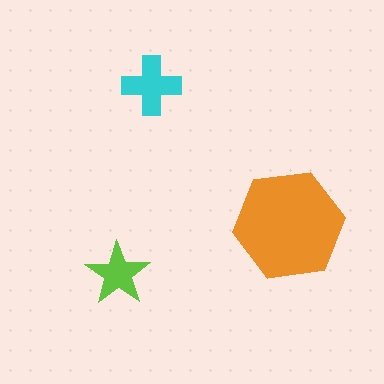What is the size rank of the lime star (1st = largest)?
3rd.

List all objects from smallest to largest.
The lime star, the cyan cross, the orange hexagon.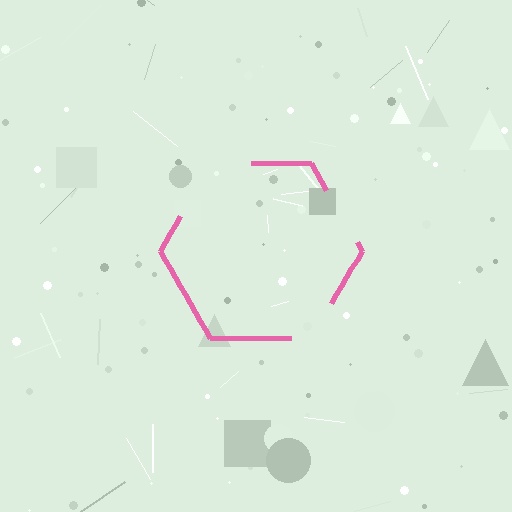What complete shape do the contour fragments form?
The contour fragments form a hexagon.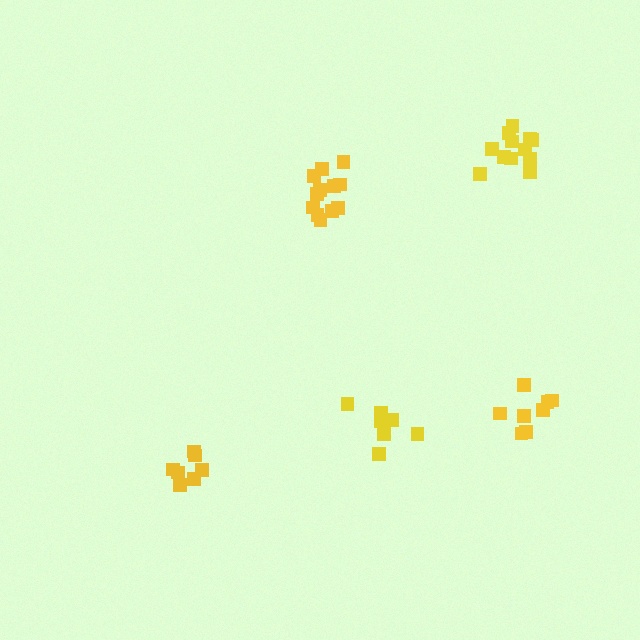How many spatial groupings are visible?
There are 5 spatial groupings.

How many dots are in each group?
Group 1: 7 dots, Group 2: 8 dots, Group 3: 13 dots, Group 4: 12 dots, Group 5: 7 dots (47 total).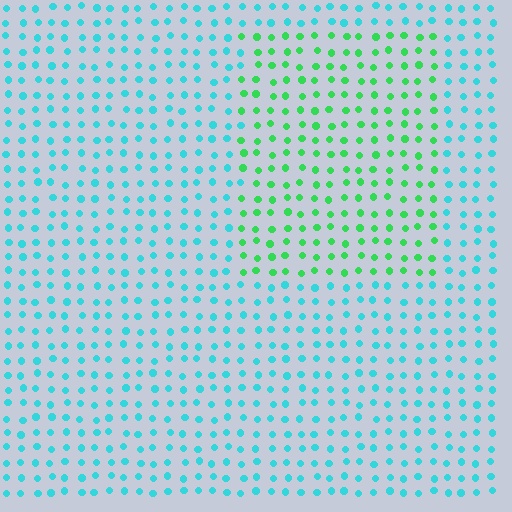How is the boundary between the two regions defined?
The boundary is defined purely by a slight shift in hue (about 50 degrees). Spacing, size, and orientation are identical on both sides.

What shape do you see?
I see a rectangle.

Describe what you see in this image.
The image is filled with small cyan elements in a uniform arrangement. A rectangle-shaped region is visible where the elements are tinted to a slightly different hue, forming a subtle color boundary.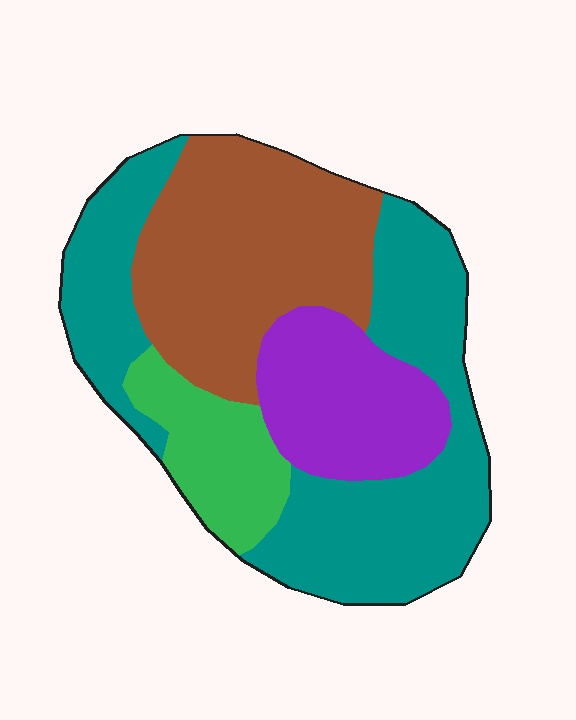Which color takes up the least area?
Green, at roughly 10%.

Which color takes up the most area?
Teal, at roughly 40%.